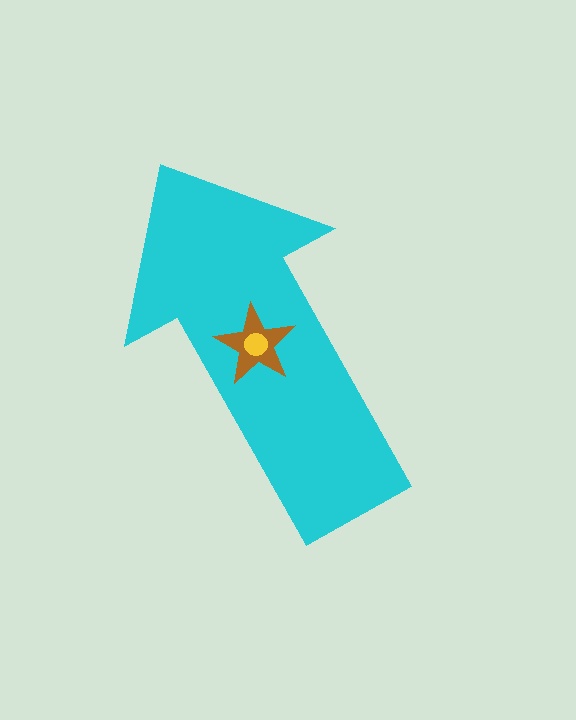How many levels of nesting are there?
3.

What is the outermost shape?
The cyan arrow.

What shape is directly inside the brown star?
The yellow circle.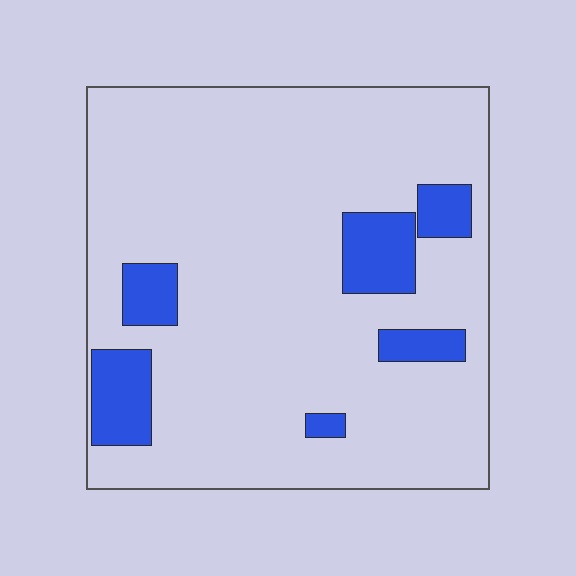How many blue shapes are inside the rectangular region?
6.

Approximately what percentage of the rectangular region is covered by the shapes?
Approximately 15%.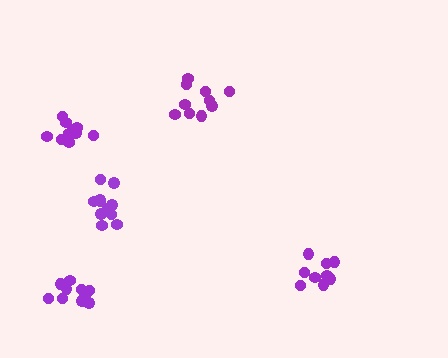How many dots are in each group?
Group 1: 10 dots, Group 2: 9 dots, Group 3: 13 dots, Group 4: 10 dots, Group 5: 11 dots (53 total).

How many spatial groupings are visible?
There are 5 spatial groupings.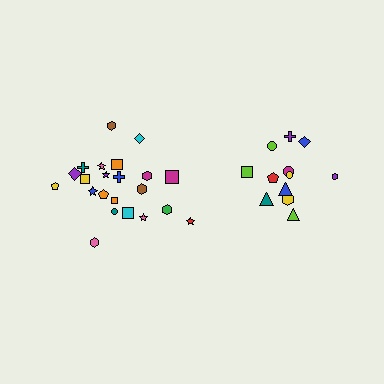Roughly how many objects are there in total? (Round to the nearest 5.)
Roughly 35 objects in total.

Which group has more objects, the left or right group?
The left group.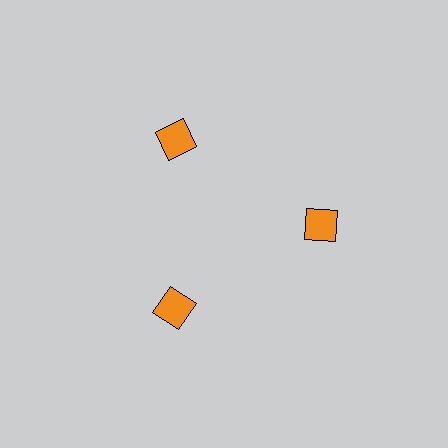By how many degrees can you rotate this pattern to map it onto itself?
The pattern maps onto itself every 120 degrees of rotation.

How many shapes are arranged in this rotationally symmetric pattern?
There are 3 shapes, arranged in 3 groups of 1.